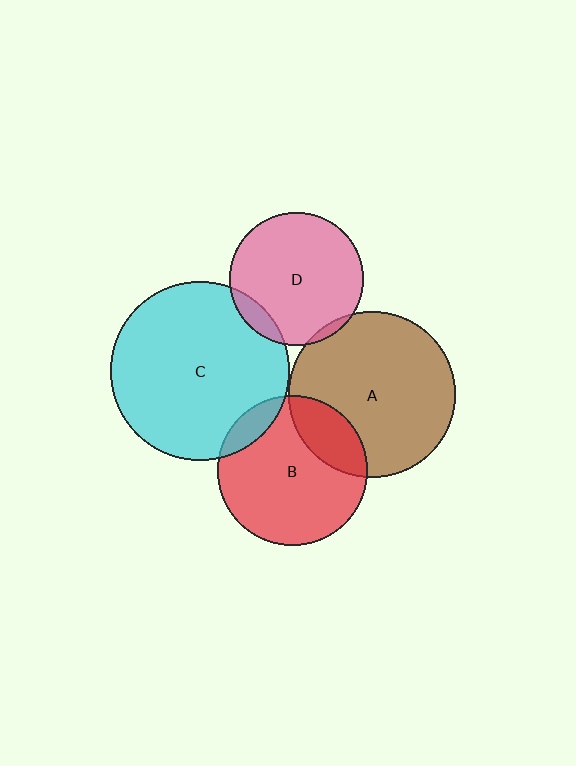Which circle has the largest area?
Circle C (cyan).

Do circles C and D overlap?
Yes.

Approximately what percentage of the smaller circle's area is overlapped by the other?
Approximately 10%.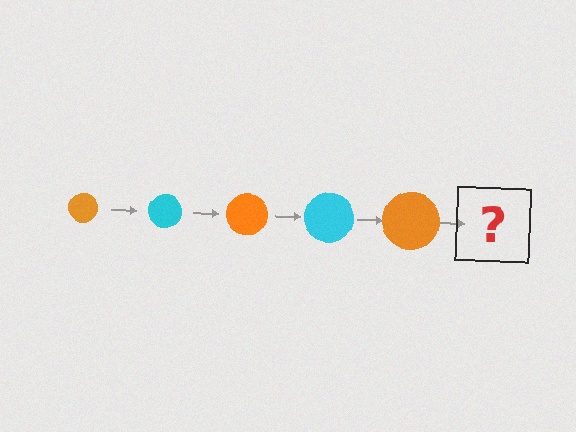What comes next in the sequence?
The next element should be a cyan circle, larger than the previous one.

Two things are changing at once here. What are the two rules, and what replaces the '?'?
The two rules are that the circle grows larger each step and the color cycles through orange and cyan. The '?' should be a cyan circle, larger than the previous one.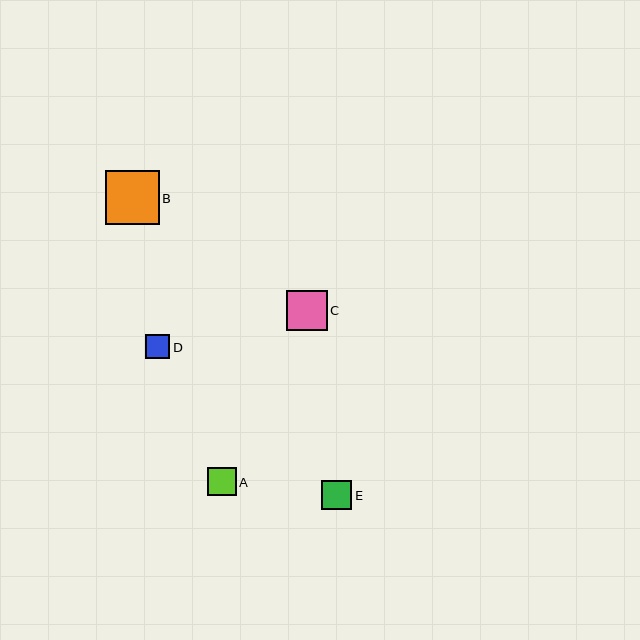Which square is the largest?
Square B is the largest with a size of approximately 54 pixels.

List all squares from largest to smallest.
From largest to smallest: B, C, E, A, D.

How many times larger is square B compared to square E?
Square B is approximately 1.8 times the size of square E.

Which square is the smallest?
Square D is the smallest with a size of approximately 24 pixels.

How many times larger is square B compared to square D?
Square B is approximately 2.3 times the size of square D.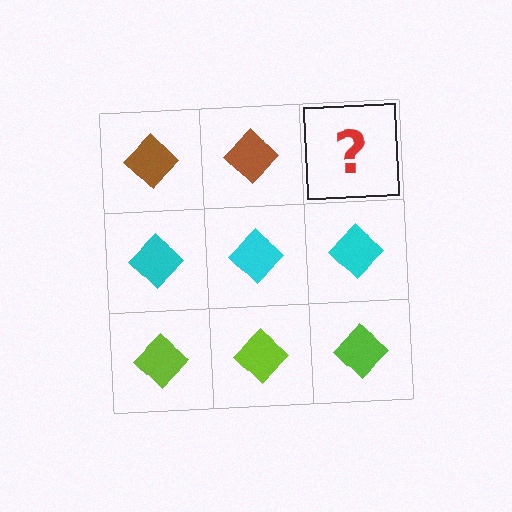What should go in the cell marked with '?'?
The missing cell should contain a brown diamond.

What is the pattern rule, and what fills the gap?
The rule is that each row has a consistent color. The gap should be filled with a brown diamond.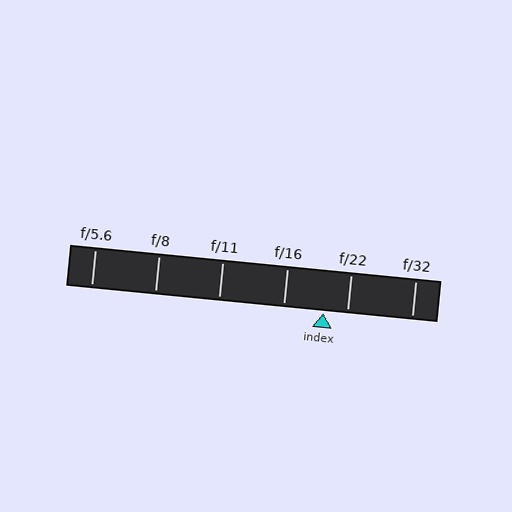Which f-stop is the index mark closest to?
The index mark is closest to f/22.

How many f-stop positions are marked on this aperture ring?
There are 6 f-stop positions marked.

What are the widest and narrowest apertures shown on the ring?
The widest aperture shown is f/5.6 and the narrowest is f/32.